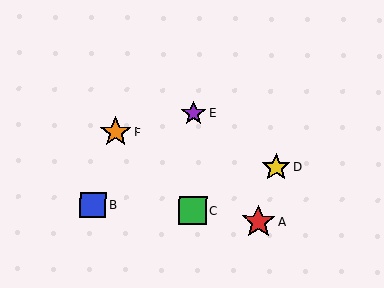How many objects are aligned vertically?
2 objects (C, E) are aligned vertically.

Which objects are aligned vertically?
Objects C, E are aligned vertically.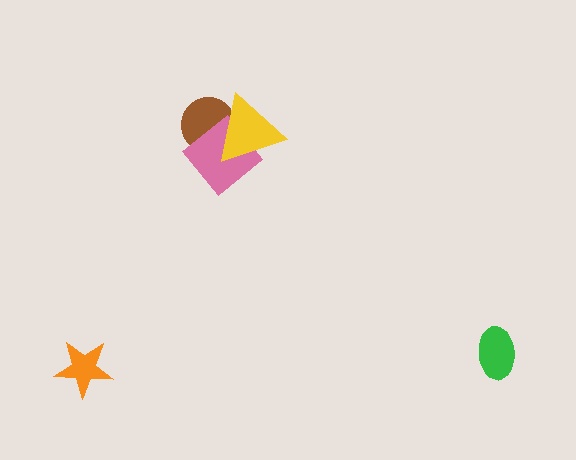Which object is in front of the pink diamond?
The yellow triangle is in front of the pink diamond.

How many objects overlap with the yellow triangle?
2 objects overlap with the yellow triangle.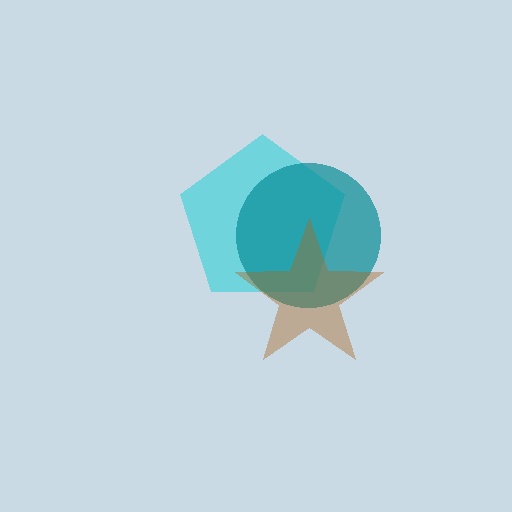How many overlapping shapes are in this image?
There are 3 overlapping shapes in the image.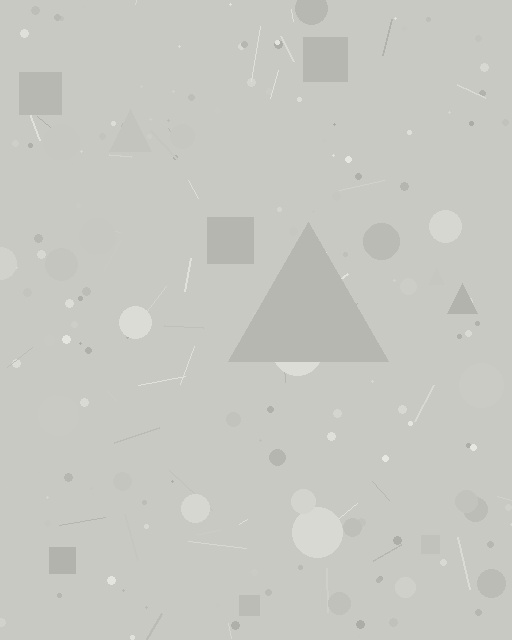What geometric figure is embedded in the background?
A triangle is embedded in the background.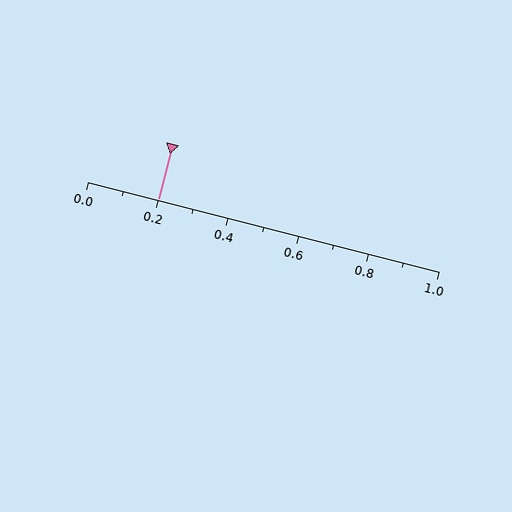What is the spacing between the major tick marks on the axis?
The major ticks are spaced 0.2 apart.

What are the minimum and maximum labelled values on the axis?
The axis runs from 0.0 to 1.0.